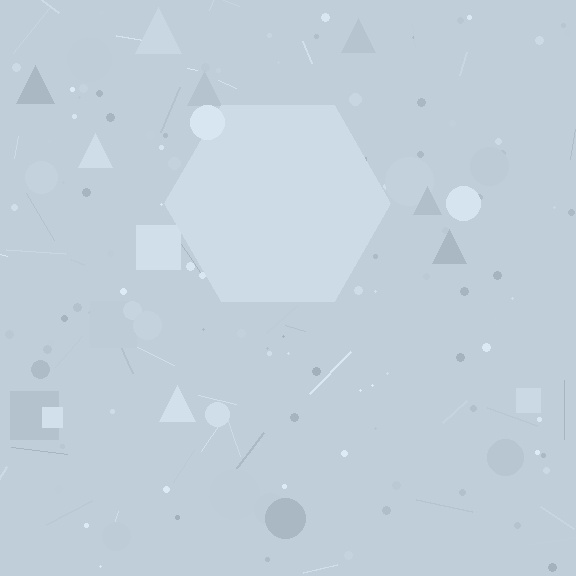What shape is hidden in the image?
A hexagon is hidden in the image.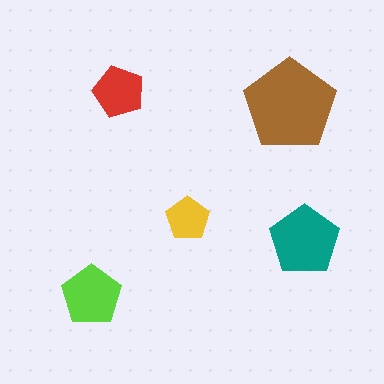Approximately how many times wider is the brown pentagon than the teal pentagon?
About 1.5 times wider.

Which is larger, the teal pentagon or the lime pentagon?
The teal one.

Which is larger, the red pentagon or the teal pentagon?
The teal one.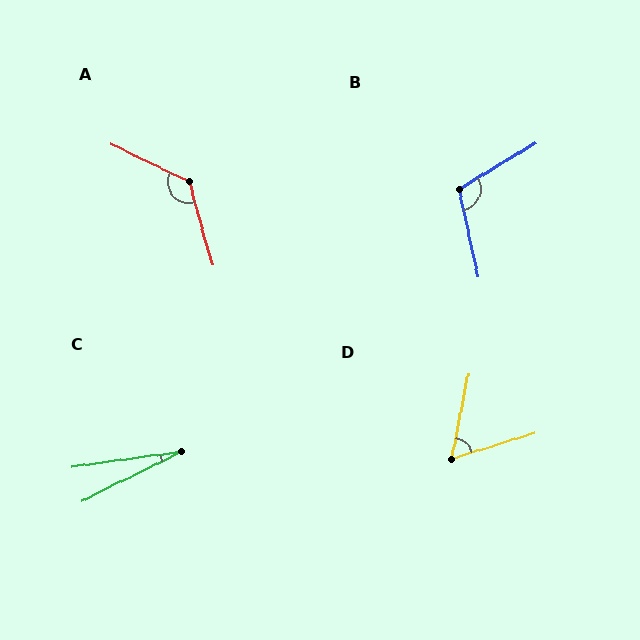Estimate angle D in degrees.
Approximately 61 degrees.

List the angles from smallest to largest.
C (18°), D (61°), B (109°), A (132°).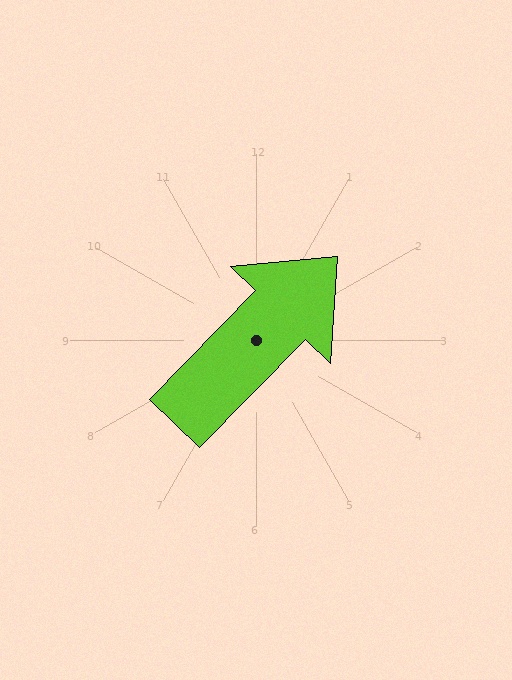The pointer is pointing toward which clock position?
Roughly 1 o'clock.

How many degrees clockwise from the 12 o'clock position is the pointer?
Approximately 44 degrees.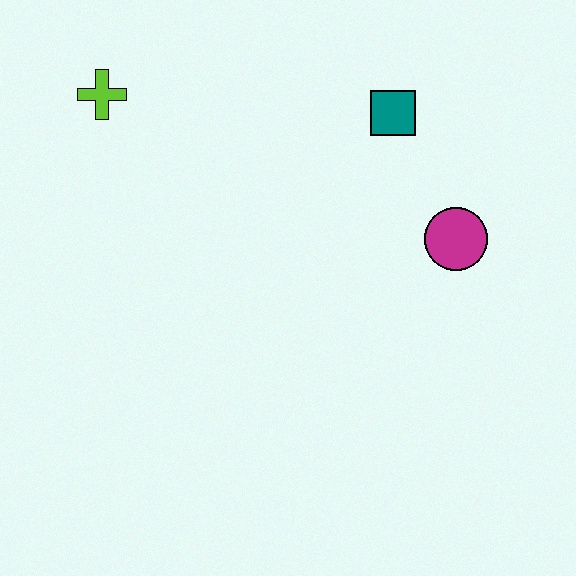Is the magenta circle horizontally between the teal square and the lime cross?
No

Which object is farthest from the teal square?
The lime cross is farthest from the teal square.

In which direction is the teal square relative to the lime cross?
The teal square is to the right of the lime cross.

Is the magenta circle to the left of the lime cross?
No